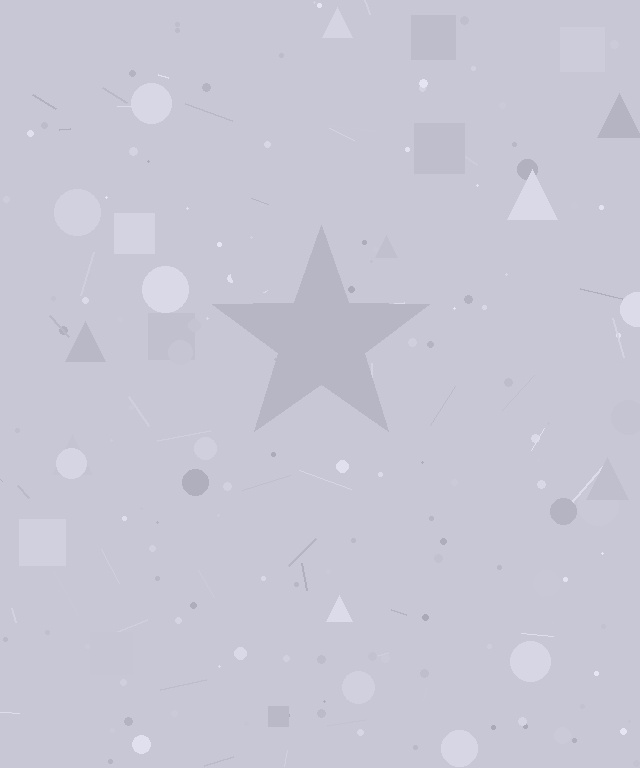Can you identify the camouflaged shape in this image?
The camouflaged shape is a star.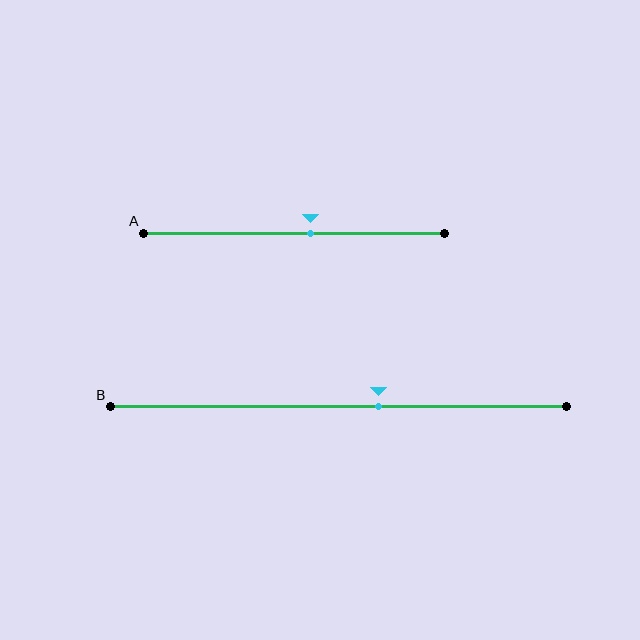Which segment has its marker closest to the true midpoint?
Segment A has its marker closest to the true midpoint.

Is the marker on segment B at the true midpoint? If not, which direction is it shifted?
No, the marker on segment B is shifted to the right by about 9% of the segment length.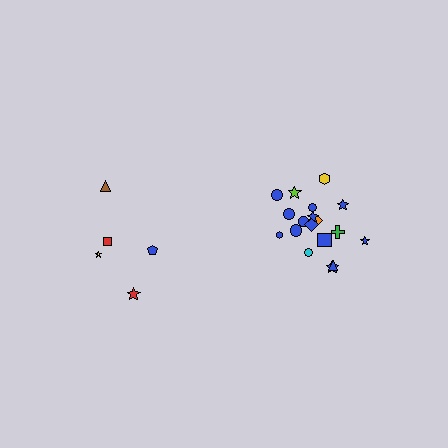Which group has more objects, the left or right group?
The right group.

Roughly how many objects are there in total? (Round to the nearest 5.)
Roughly 25 objects in total.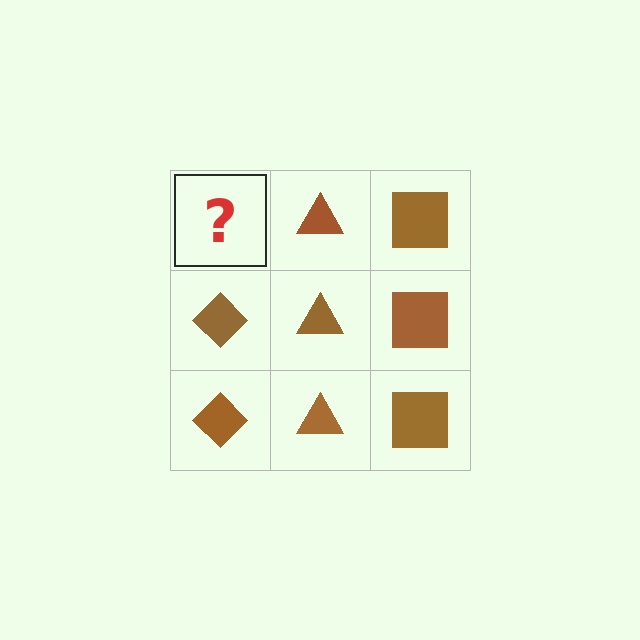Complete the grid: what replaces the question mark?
The question mark should be replaced with a brown diamond.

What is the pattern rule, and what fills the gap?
The rule is that each column has a consistent shape. The gap should be filled with a brown diamond.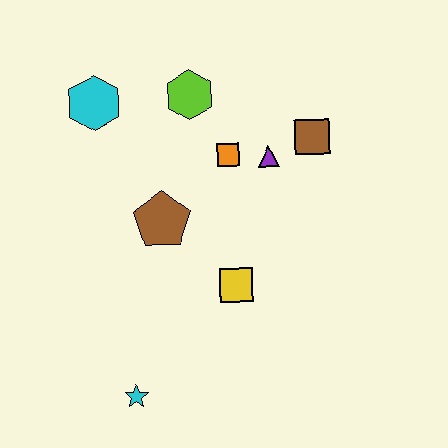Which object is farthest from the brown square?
The cyan star is farthest from the brown square.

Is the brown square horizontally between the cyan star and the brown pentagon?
No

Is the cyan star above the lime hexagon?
No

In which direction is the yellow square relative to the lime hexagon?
The yellow square is below the lime hexagon.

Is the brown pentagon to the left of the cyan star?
No